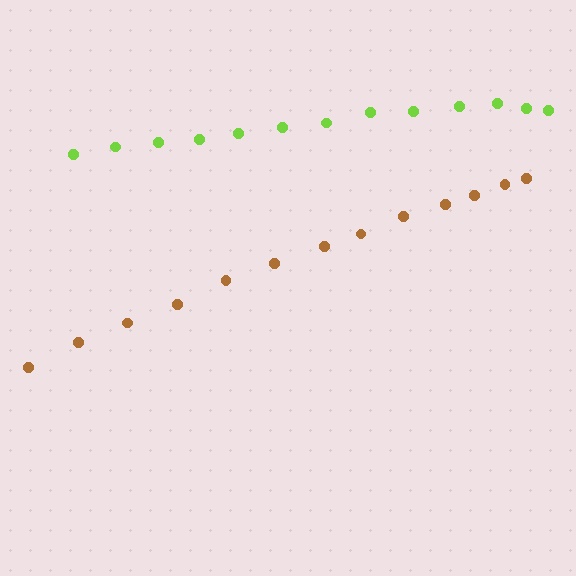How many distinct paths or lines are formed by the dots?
There are 2 distinct paths.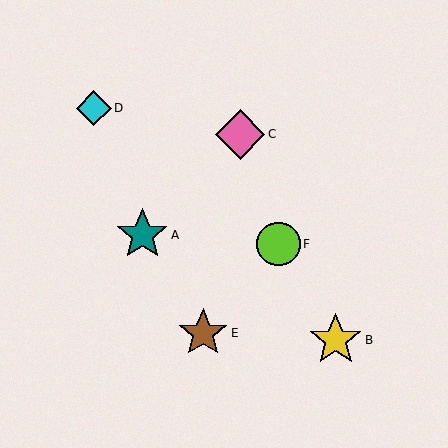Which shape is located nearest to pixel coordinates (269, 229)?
The lime circle (labeled F) at (279, 244) is nearest to that location.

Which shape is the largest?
The yellow star (labeled B) is the largest.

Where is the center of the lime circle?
The center of the lime circle is at (279, 244).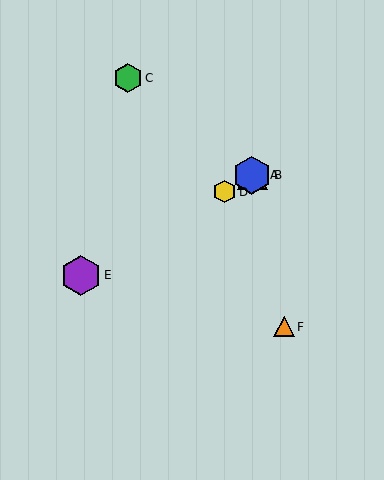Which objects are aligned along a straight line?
Objects A, B, D, E are aligned along a straight line.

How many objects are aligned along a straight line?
4 objects (A, B, D, E) are aligned along a straight line.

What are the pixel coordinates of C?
Object C is at (128, 78).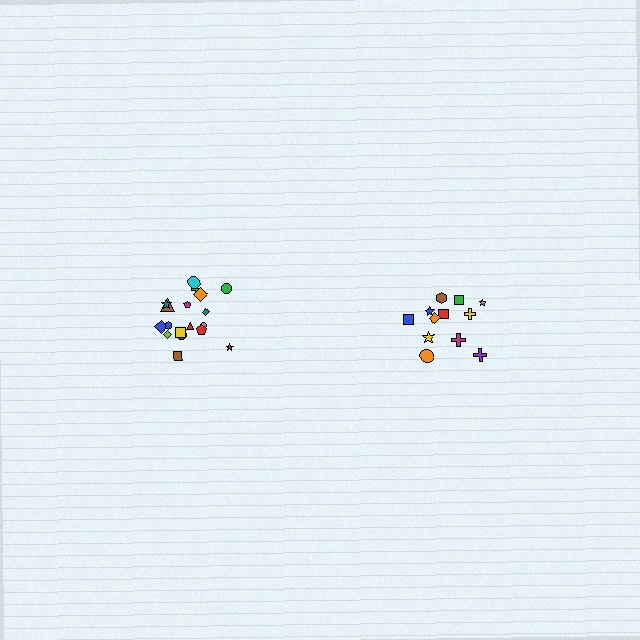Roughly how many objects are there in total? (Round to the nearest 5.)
Roughly 30 objects in total.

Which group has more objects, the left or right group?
The left group.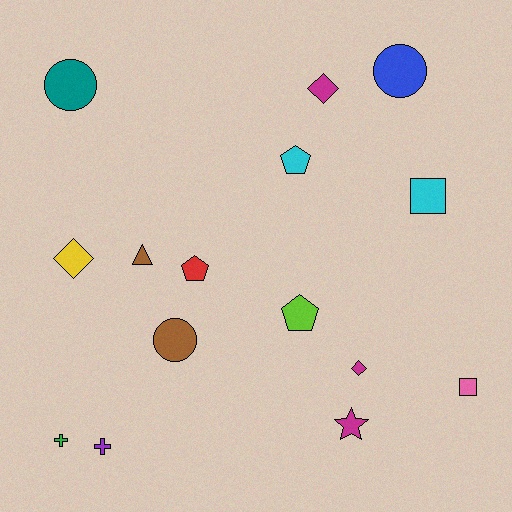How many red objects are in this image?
There is 1 red object.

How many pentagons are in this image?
There are 3 pentagons.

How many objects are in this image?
There are 15 objects.